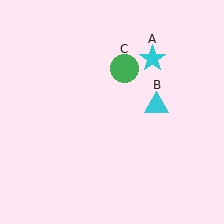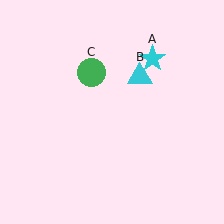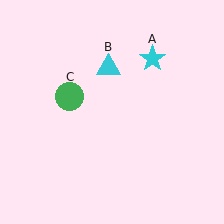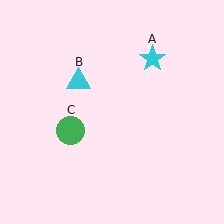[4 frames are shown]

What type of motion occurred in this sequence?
The cyan triangle (object B), green circle (object C) rotated counterclockwise around the center of the scene.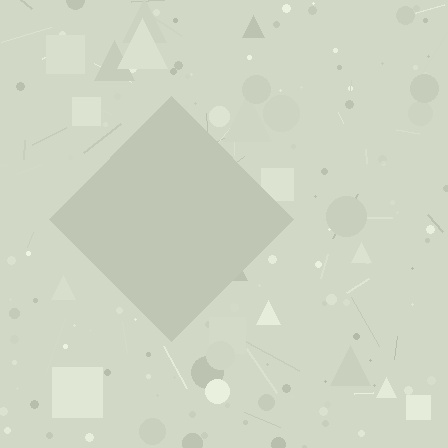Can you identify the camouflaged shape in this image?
The camouflaged shape is a diamond.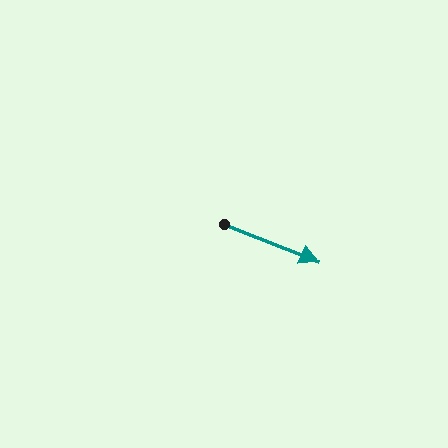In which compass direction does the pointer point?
East.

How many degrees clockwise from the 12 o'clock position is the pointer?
Approximately 111 degrees.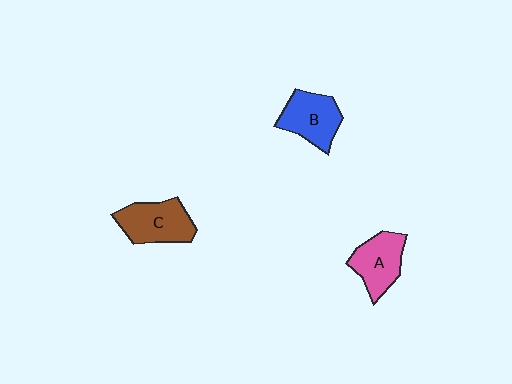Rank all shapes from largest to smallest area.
From largest to smallest: C (brown), B (blue), A (pink).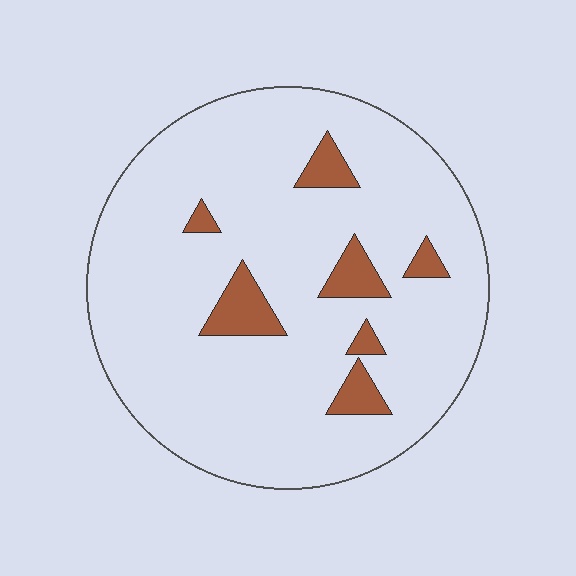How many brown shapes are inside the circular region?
7.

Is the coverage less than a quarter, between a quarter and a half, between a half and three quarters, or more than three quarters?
Less than a quarter.